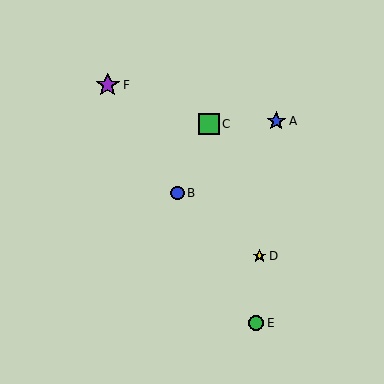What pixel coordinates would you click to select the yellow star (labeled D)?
Click at (260, 256) to select the yellow star D.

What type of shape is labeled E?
Shape E is a green circle.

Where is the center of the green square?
The center of the green square is at (209, 124).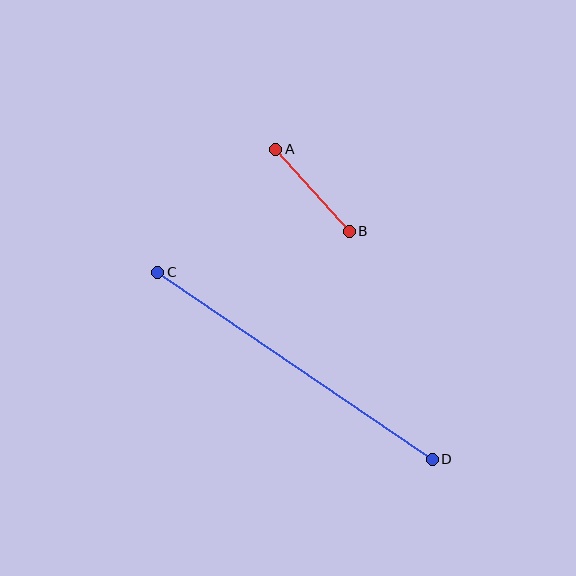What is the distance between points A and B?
The distance is approximately 110 pixels.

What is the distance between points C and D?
The distance is approximately 332 pixels.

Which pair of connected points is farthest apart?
Points C and D are farthest apart.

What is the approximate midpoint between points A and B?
The midpoint is at approximately (312, 190) pixels.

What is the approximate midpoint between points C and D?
The midpoint is at approximately (295, 366) pixels.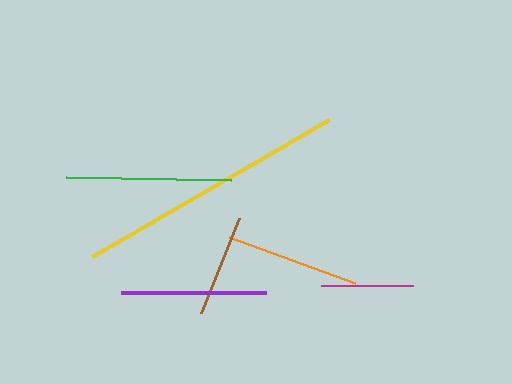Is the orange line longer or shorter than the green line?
The green line is longer than the orange line.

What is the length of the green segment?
The green segment is approximately 165 pixels long.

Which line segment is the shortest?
The magenta line is the shortest at approximately 92 pixels.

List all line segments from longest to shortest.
From longest to shortest: yellow, green, purple, orange, brown, magenta.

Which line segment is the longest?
The yellow line is the longest at approximately 274 pixels.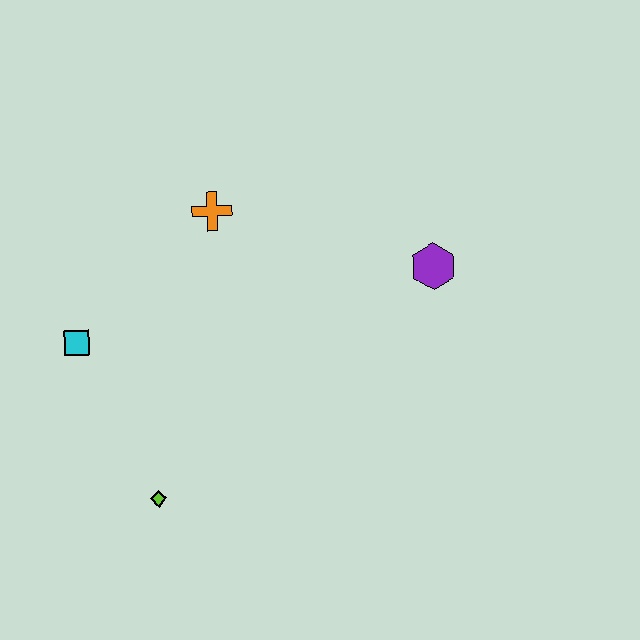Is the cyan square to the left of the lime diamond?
Yes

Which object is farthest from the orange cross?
The lime diamond is farthest from the orange cross.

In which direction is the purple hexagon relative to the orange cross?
The purple hexagon is to the right of the orange cross.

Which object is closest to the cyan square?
The lime diamond is closest to the cyan square.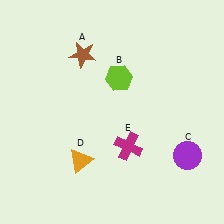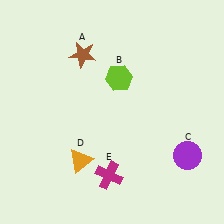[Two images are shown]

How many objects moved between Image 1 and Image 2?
1 object moved between the two images.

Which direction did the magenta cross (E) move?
The magenta cross (E) moved down.